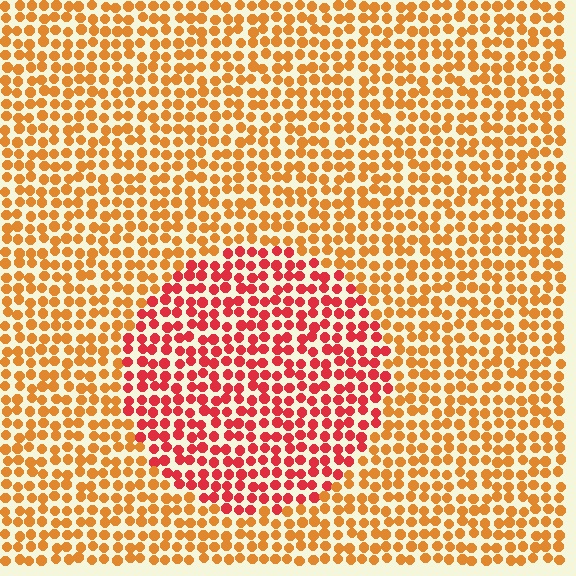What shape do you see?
I see a circle.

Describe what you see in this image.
The image is filled with small orange elements in a uniform arrangement. A circle-shaped region is visible where the elements are tinted to a slightly different hue, forming a subtle color boundary.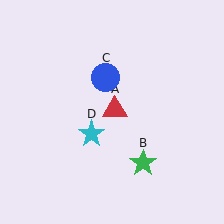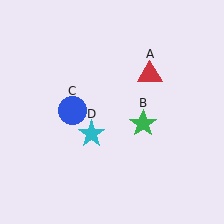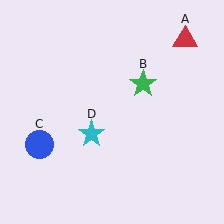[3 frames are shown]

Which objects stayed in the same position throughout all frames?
Cyan star (object D) remained stationary.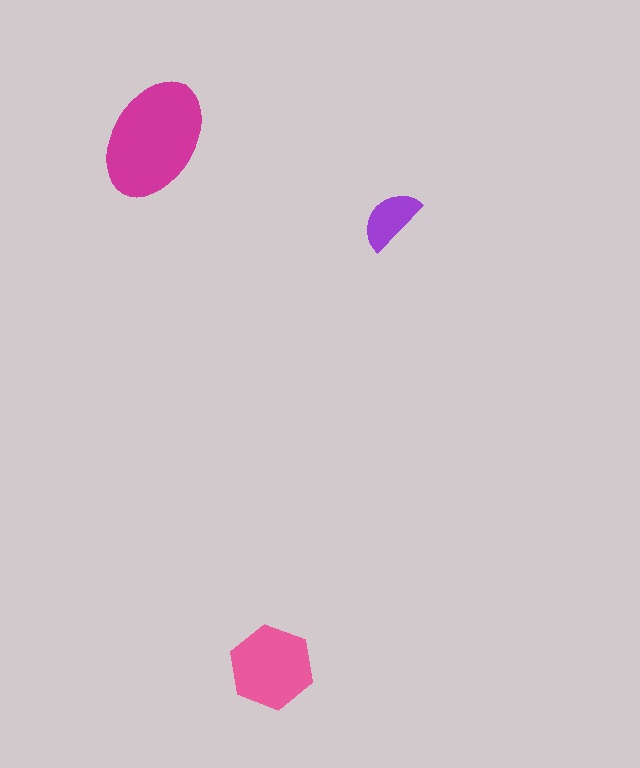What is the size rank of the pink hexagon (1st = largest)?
2nd.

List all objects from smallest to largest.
The purple semicircle, the pink hexagon, the magenta ellipse.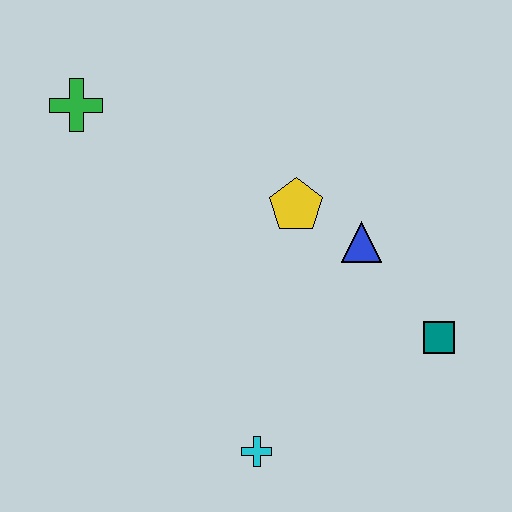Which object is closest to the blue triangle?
The yellow pentagon is closest to the blue triangle.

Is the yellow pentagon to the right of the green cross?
Yes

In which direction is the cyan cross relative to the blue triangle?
The cyan cross is below the blue triangle.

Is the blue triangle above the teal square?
Yes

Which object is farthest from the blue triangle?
The green cross is farthest from the blue triangle.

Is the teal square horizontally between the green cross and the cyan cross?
No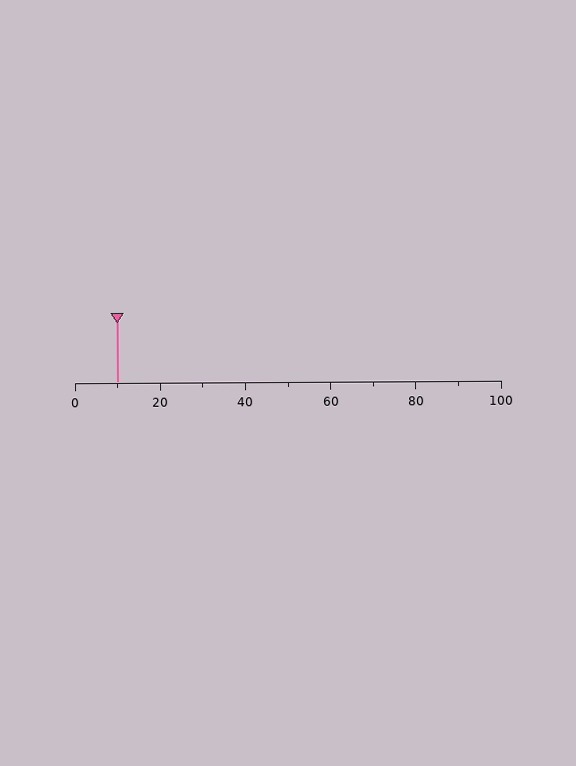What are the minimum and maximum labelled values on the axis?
The axis runs from 0 to 100.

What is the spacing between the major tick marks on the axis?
The major ticks are spaced 20 apart.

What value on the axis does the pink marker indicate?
The marker indicates approximately 10.